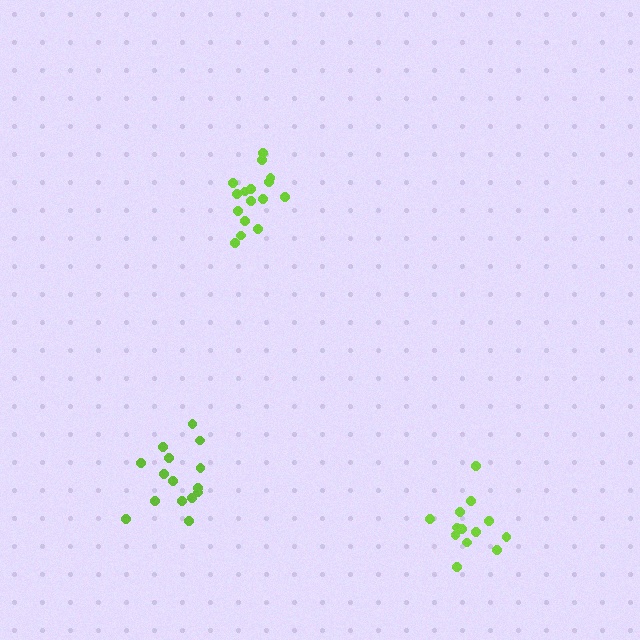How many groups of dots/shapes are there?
There are 3 groups.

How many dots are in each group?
Group 1: 15 dots, Group 2: 13 dots, Group 3: 16 dots (44 total).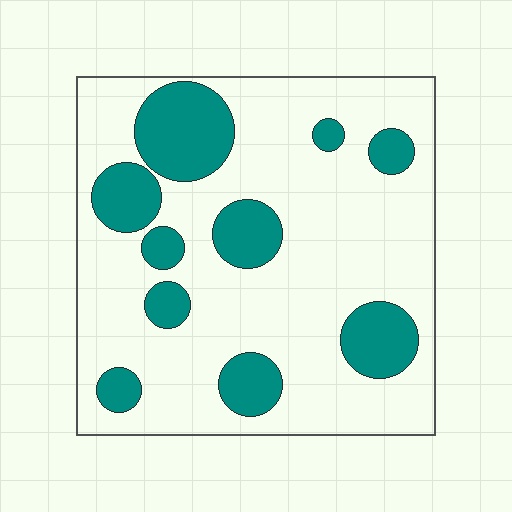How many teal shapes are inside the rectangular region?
10.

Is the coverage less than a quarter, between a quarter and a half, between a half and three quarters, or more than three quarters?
Less than a quarter.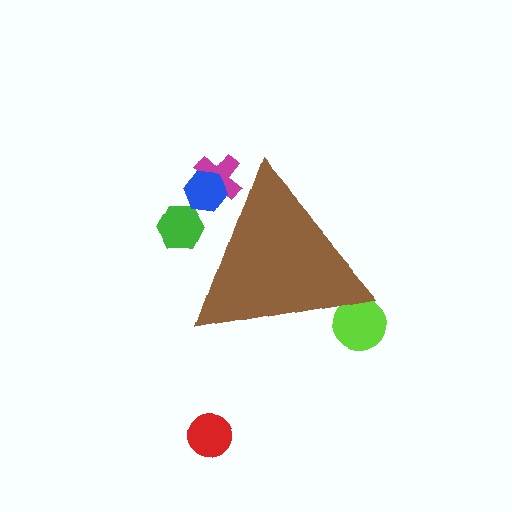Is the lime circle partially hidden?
Yes, the lime circle is partially hidden behind the brown triangle.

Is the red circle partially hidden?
No, the red circle is fully visible.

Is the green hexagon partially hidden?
Yes, the green hexagon is partially hidden behind the brown triangle.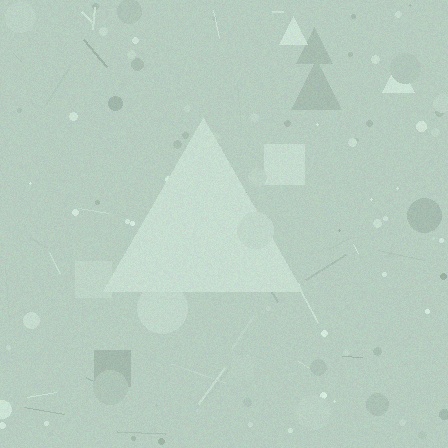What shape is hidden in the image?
A triangle is hidden in the image.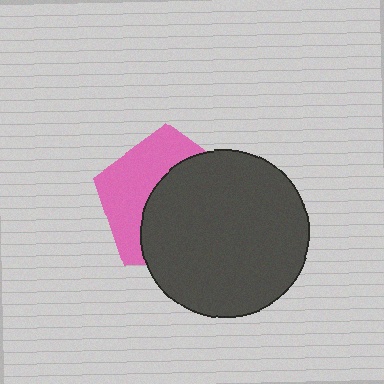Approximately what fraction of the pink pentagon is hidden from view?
Roughly 58% of the pink pentagon is hidden behind the dark gray circle.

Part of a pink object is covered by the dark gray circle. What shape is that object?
It is a pentagon.